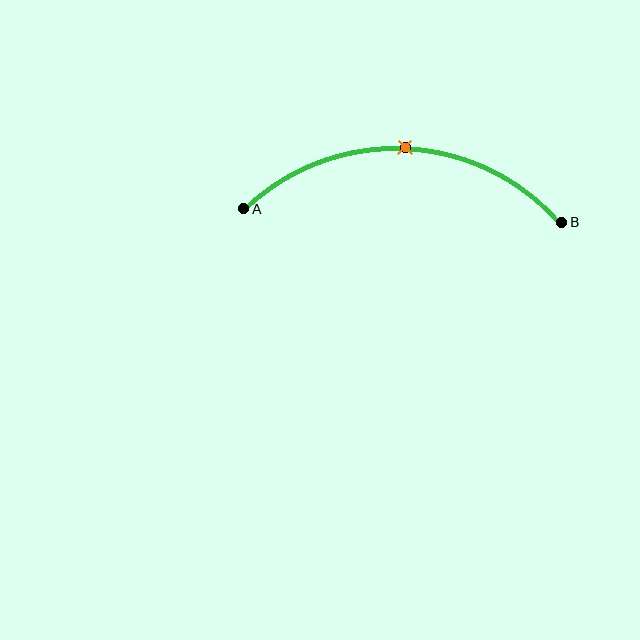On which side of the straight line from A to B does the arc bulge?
The arc bulges above the straight line connecting A and B.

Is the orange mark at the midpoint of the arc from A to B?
Yes. The orange mark lies on the arc at equal arc-length from both A and B — it is the arc midpoint.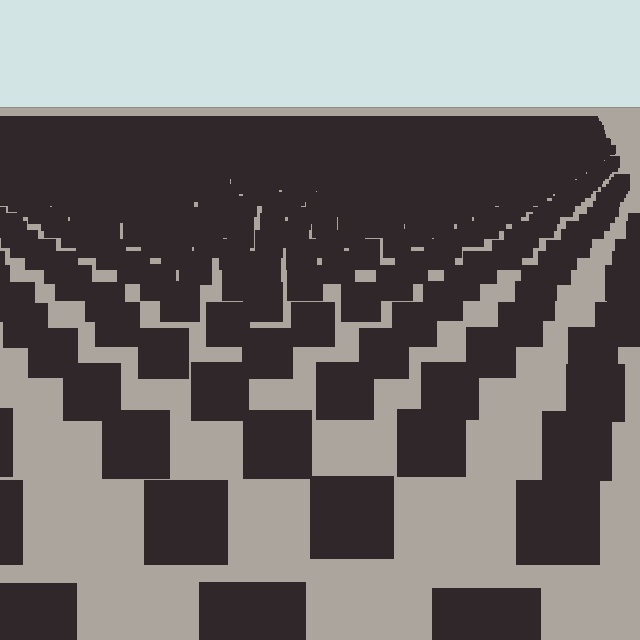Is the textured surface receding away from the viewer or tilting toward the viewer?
The surface is receding away from the viewer. Texture elements get smaller and denser toward the top.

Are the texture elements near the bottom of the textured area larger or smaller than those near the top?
Larger. Near the bottom, elements are closer to the viewer and appear at a bigger on-screen size.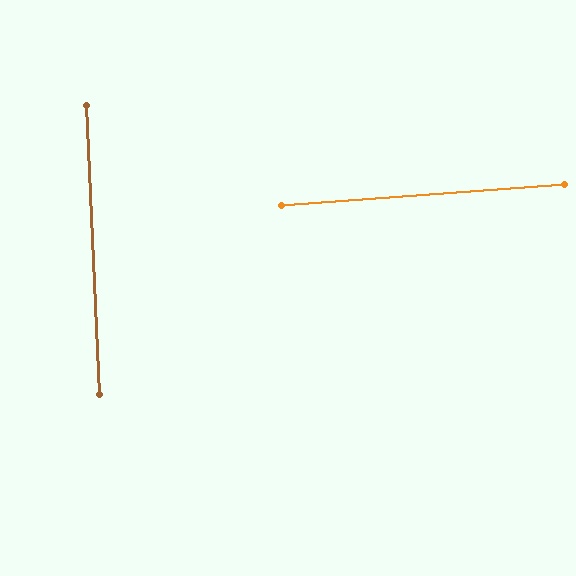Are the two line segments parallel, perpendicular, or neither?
Perpendicular — they meet at approximately 88°.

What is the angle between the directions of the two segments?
Approximately 88 degrees.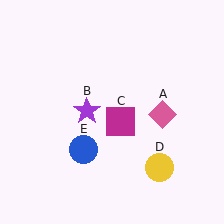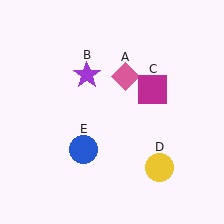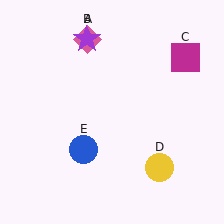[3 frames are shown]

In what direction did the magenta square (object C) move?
The magenta square (object C) moved up and to the right.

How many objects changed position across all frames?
3 objects changed position: pink diamond (object A), purple star (object B), magenta square (object C).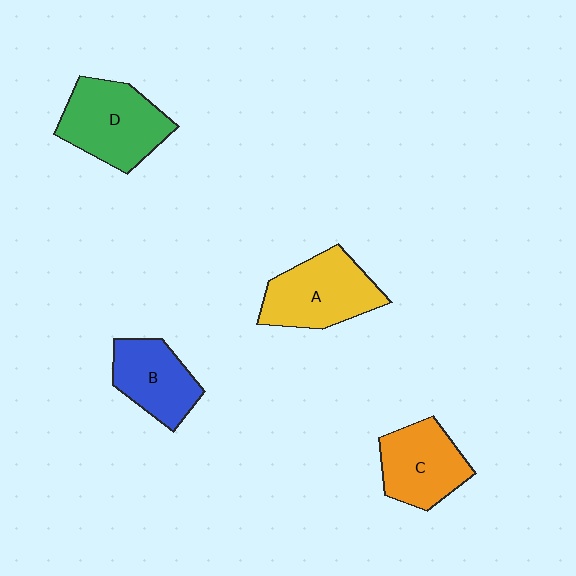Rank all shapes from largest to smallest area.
From largest to smallest: D (green), A (yellow), C (orange), B (blue).